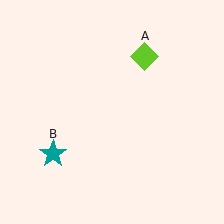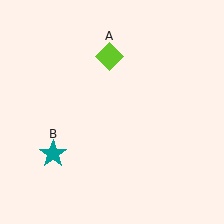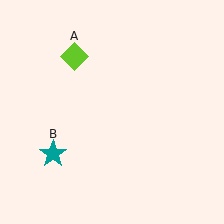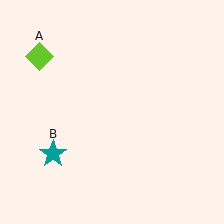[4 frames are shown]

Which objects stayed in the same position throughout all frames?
Teal star (object B) remained stationary.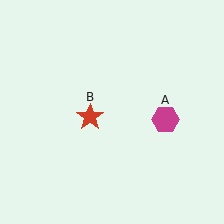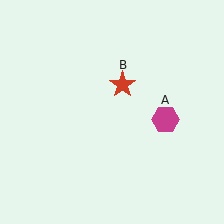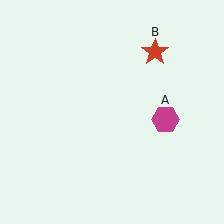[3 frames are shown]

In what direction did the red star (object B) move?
The red star (object B) moved up and to the right.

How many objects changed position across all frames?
1 object changed position: red star (object B).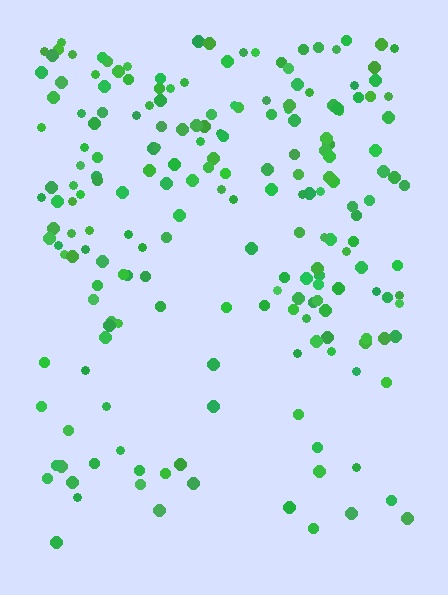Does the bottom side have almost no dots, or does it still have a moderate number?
Still a moderate number, just noticeably fewer than the top.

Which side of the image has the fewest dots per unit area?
The bottom.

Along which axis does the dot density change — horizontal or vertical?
Vertical.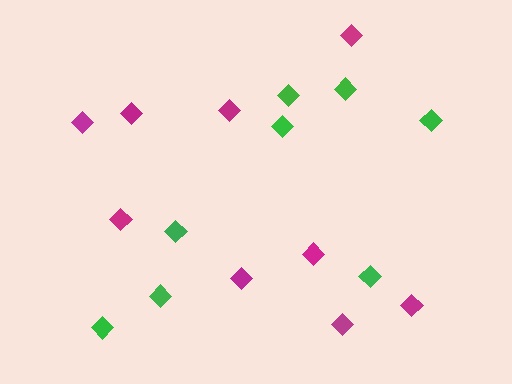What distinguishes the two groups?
There are 2 groups: one group of green diamonds (8) and one group of magenta diamonds (9).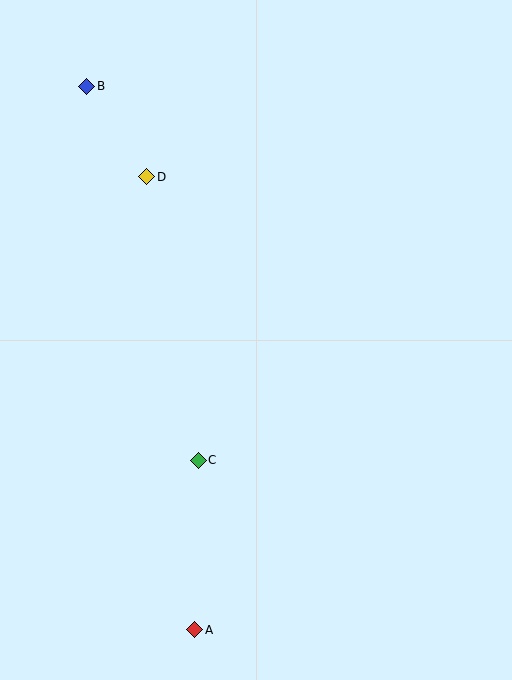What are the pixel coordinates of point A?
Point A is at (195, 630).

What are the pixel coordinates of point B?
Point B is at (87, 86).